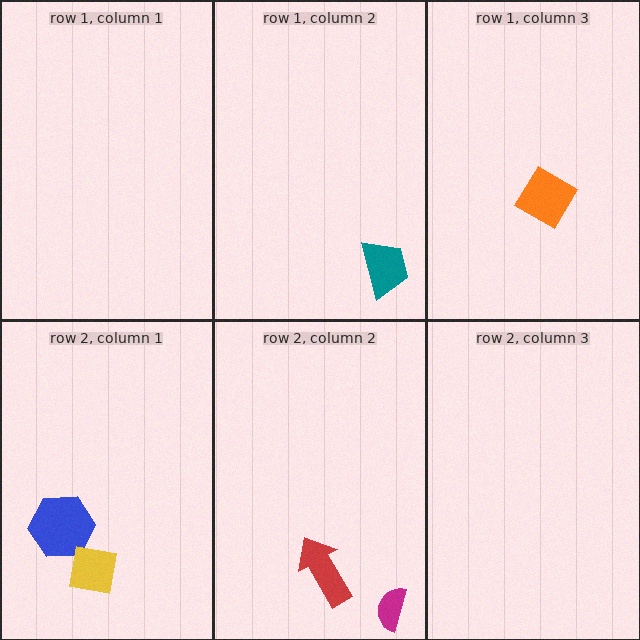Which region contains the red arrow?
The row 2, column 2 region.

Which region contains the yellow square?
The row 2, column 1 region.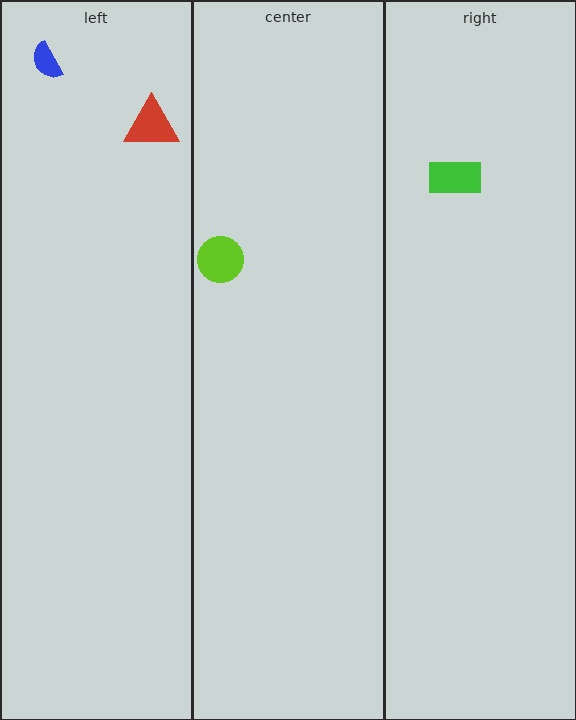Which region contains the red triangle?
The left region.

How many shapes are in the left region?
2.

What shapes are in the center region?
The lime circle.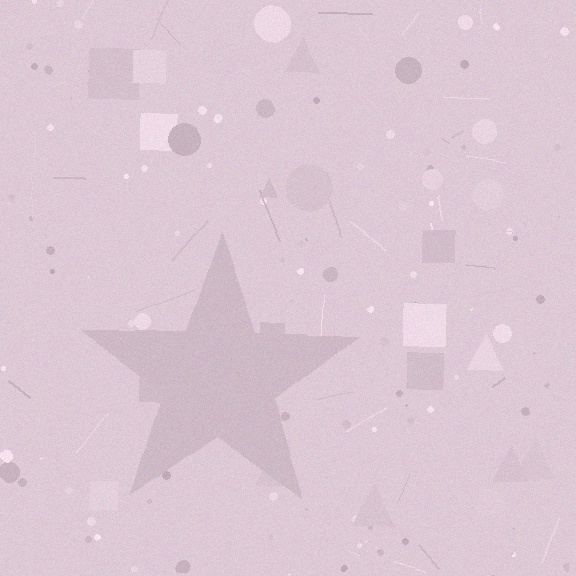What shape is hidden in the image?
A star is hidden in the image.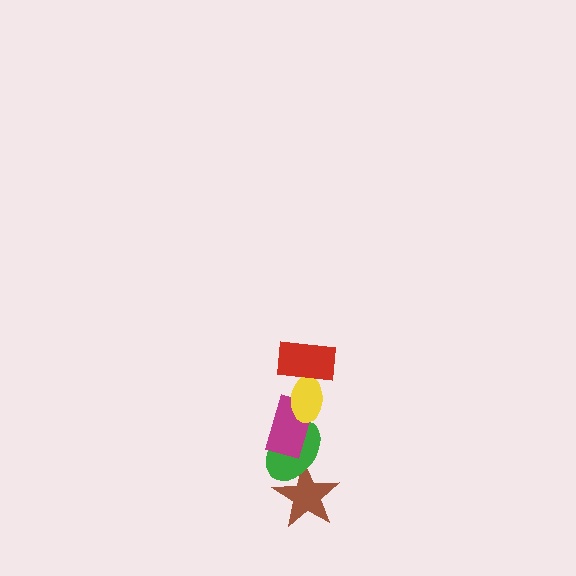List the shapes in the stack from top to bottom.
From top to bottom: the red rectangle, the yellow ellipse, the magenta rectangle, the green ellipse, the brown star.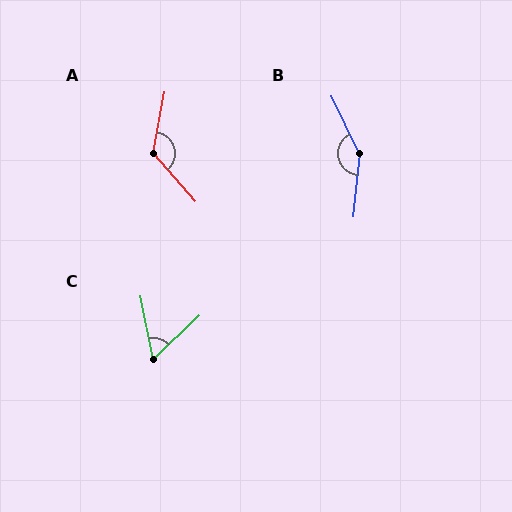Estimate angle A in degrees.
Approximately 129 degrees.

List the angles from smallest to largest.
C (58°), A (129°), B (148°).